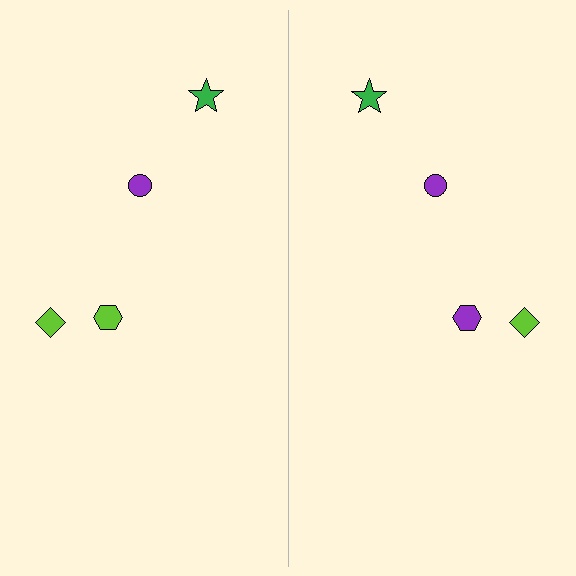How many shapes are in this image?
There are 8 shapes in this image.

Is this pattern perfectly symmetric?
No, the pattern is not perfectly symmetric. The purple hexagon on the right side breaks the symmetry — its mirror counterpart is lime.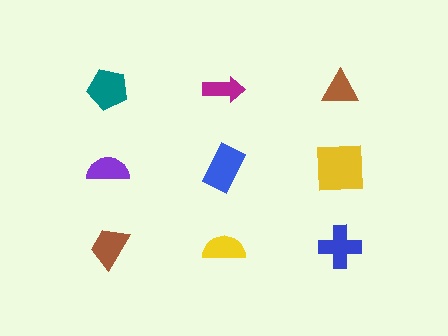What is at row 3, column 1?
A brown trapezoid.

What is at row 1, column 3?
A brown triangle.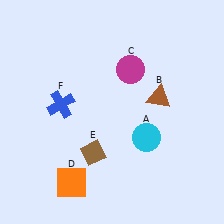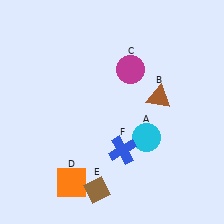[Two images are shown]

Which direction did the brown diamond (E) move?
The brown diamond (E) moved down.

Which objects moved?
The objects that moved are: the brown diamond (E), the blue cross (F).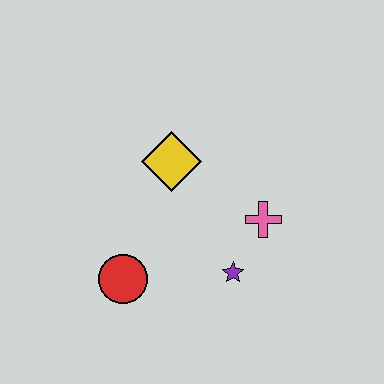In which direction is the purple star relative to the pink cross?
The purple star is below the pink cross.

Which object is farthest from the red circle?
The pink cross is farthest from the red circle.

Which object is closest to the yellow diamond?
The pink cross is closest to the yellow diamond.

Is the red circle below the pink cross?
Yes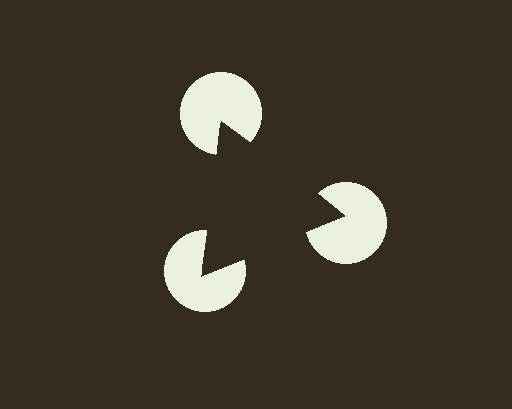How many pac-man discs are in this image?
There are 3 — one at each vertex of the illusory triangle.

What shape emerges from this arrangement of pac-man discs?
An illusory triangle — its edges are inferred from the aligned wedge cuts in the pac-man discs, not physically drawn.